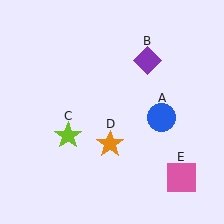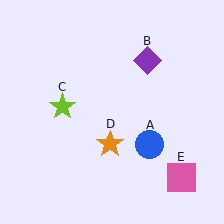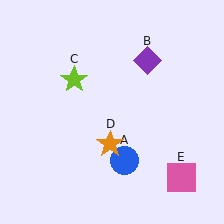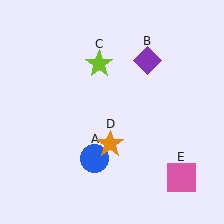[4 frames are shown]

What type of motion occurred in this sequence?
The blue circle (object A), lime star (object C) rotated clockwise around the center of the scene.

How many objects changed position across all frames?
2 objects changed position: blue circle (object A), lime star (object C).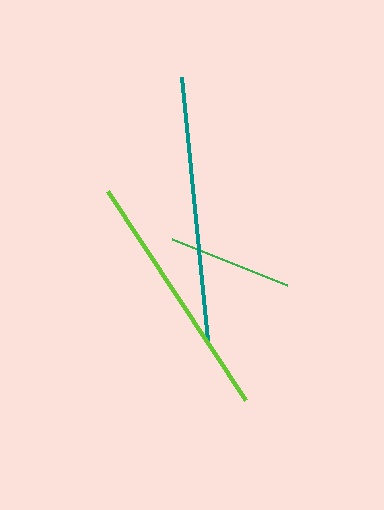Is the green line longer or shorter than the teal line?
The teal line is longer than the green line.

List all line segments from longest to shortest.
From longest to shortest: teal, lime, green.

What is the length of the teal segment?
The teal segment is approximately 264 pixels long.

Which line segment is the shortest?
The green line is the shortest at approximately 123 pixels.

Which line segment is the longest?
The teal line is the longest at approximately 264 pixels.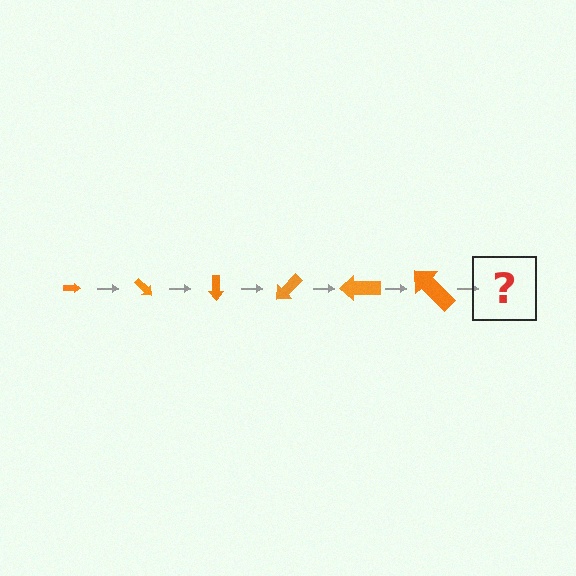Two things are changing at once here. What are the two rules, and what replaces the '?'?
The two rules are that the arrow grows larger each step and it rotates 45 degrees each step. The '?' should be an arrow, larger than the previous one and rotated 270 degrees from the start.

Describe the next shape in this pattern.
It should be an arrow, larger than the previous one and rotated 270 degrees from the start.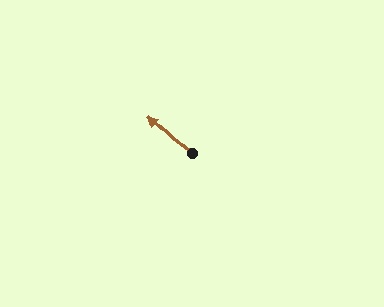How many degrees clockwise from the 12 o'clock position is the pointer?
Approximately 312 degrees.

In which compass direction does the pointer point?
Northwest.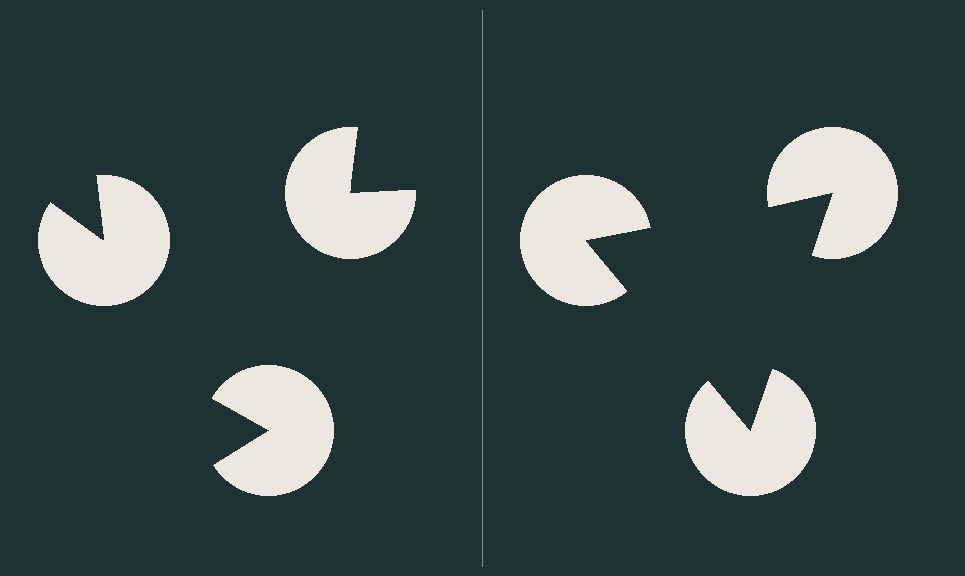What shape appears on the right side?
An illusory triangle.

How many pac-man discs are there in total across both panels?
6 — 3 on each side.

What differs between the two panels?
The pac-man discs are positioned identically on both sides; only the wedge orientations differ. On the right they align to a triangle; on the left they are misaligned.